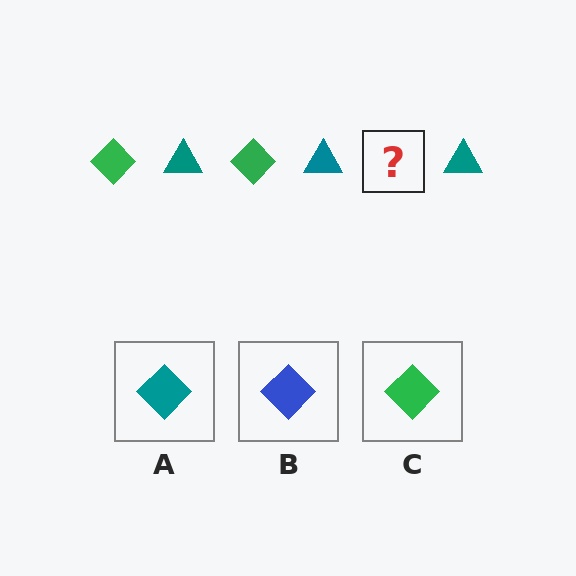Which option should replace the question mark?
Option C.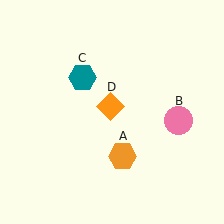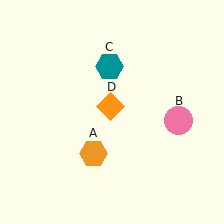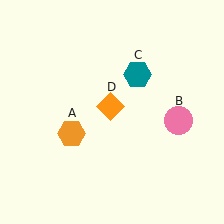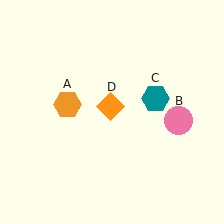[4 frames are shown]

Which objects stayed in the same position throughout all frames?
Pink circle (object B) and orange diamond (object D) remained stationary.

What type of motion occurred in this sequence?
The orange hexagon (object A), teal hexagon (object C) rotated clockwise around the center of the scene.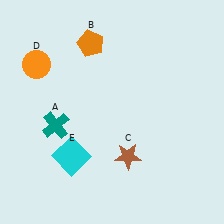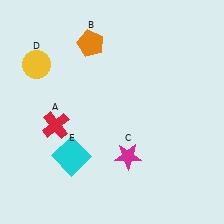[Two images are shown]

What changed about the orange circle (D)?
In Image 1, D is orange. In Image 2, it changed to yellow.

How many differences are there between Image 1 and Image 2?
There are 3 differences between the two images.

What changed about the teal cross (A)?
In Image 1, A is teal. In Image 2, it changed to red.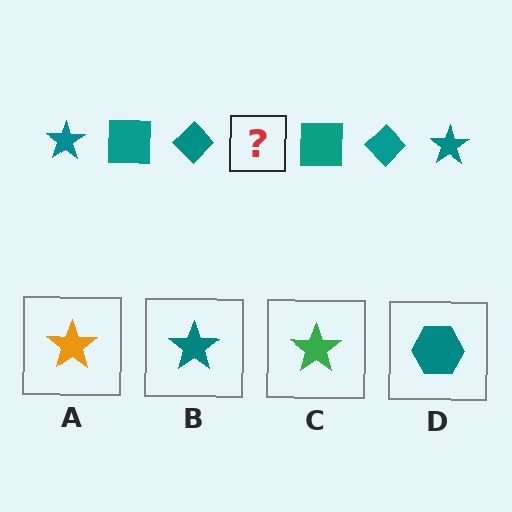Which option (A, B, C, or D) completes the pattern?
B.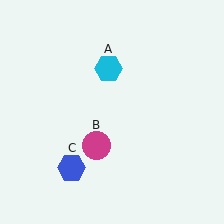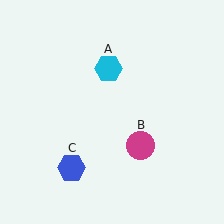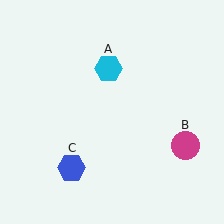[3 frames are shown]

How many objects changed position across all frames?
1 object changed position: magenta circle (object B).